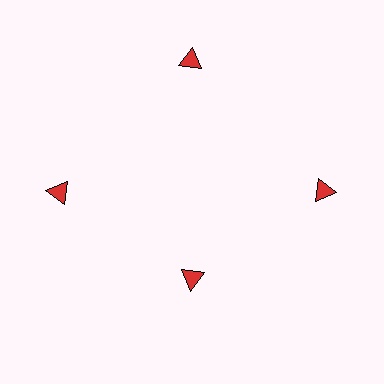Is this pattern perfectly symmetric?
No. The 4 red triangles are arranged in a ring, but one element near the 6 o'clock position is pulled inward toward the center, breaking the 4-fold rotational symmetry.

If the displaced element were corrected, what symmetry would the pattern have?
It would have 4-fold rotational symmetry — the pattern would map onto itself every 90 degrees.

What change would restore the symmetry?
The symmetry would be restored by moving it outward, back onto the ring so that all 4 triangles sit at equal angles and equal distance from the center.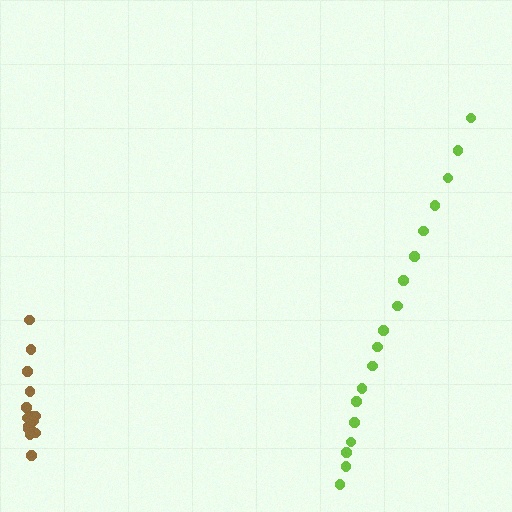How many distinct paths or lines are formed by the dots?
There are 2 distinct paths.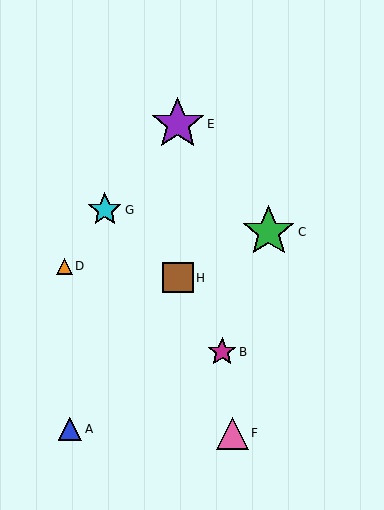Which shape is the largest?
The purple star (labeled E) is the largest.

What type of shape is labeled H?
Shape H is a brown square.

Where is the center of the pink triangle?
The center of the pink triangle is at (232, 433).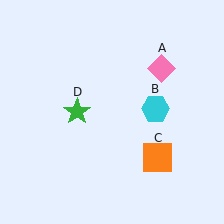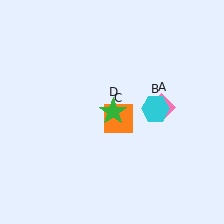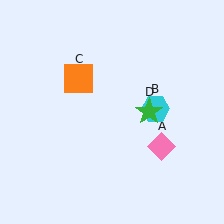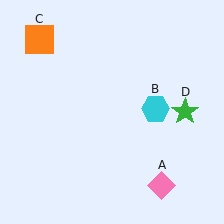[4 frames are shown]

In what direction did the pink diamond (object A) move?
The pink diamond (object A) moved down.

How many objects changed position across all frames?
3 objects changed position: pink diamond (object A), orange square (object C), green star (object D).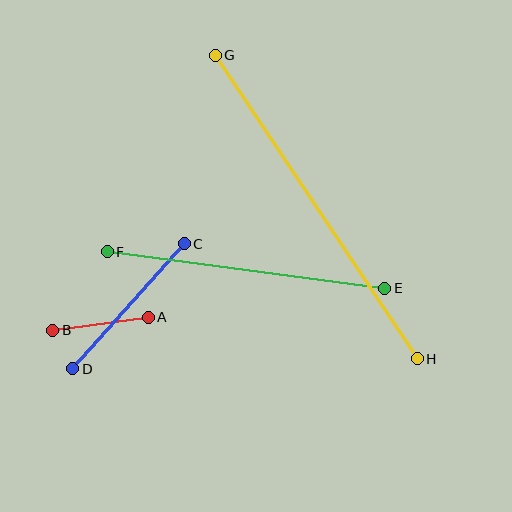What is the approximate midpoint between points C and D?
The midpoint is at approximately (129, 306) pixels.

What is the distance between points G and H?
The distance is approximately 364 pixels.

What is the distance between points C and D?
The distance is approximately 168 pixels.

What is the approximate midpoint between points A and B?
The midpoint is at approximately (100, 324) pixels.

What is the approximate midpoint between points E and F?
The midpoint is at approximately (246, 270) pixels.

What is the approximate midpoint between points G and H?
The midpoint is at approximately (316, 207) pixels.